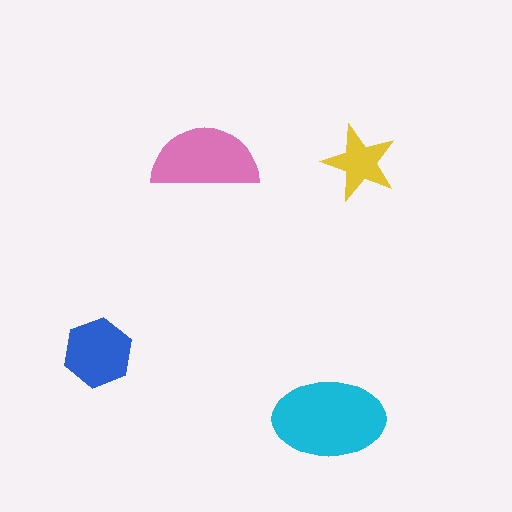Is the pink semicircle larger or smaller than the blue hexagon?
Larger.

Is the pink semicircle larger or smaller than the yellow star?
Larger.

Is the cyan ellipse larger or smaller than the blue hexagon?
Larger.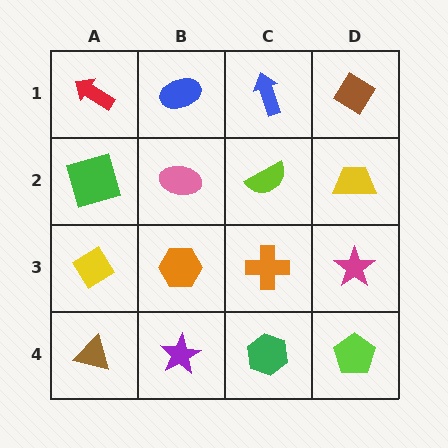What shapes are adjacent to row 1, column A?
A green square (row 2, column A), a blue ellipse (row 1, column B).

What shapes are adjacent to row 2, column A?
A red arrow (row 1, column A), a yellow diamond (row 3, column A), a pink ellipse (row 2, column B).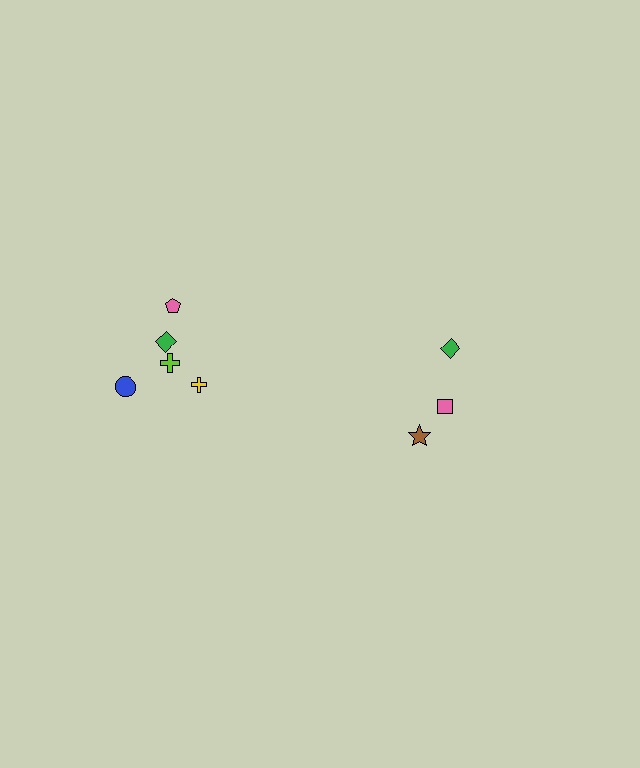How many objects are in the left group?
There are 5 objects.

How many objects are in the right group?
There are 3 objects.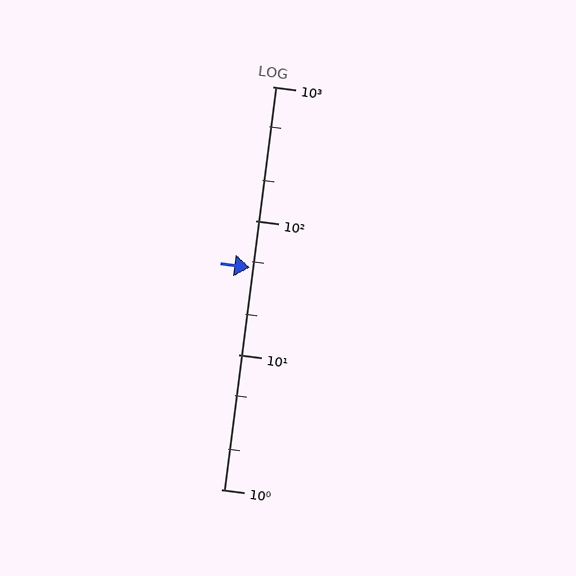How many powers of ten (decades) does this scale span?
The scale spans 3 decades, from 1 to 1000.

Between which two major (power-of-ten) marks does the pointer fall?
The pointer is between 10 and 100.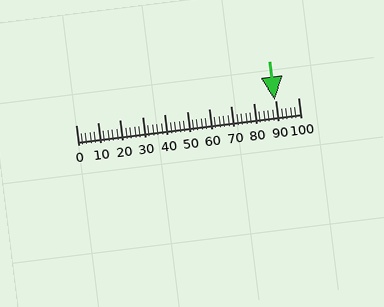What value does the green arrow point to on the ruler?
The green arrow points to approximately 89.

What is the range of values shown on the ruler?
The ruler shows values from 0 to 100.